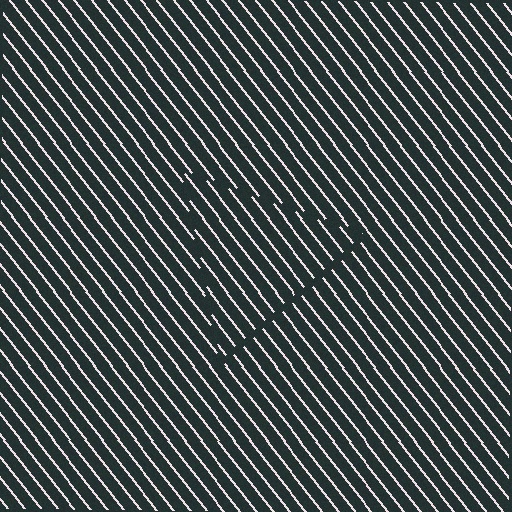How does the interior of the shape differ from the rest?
The interior of the shape contains the same grating, shifted by half a period — the contour is defined by the phase discontinuity where line-ends from the inner and outer gratings abut.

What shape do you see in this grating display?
An illusory triangle. The interior of the shape contains the same grating, shifted by half a period — the contour is defined by the phase discontinuity where line-ends from the inner and outer gratings abut.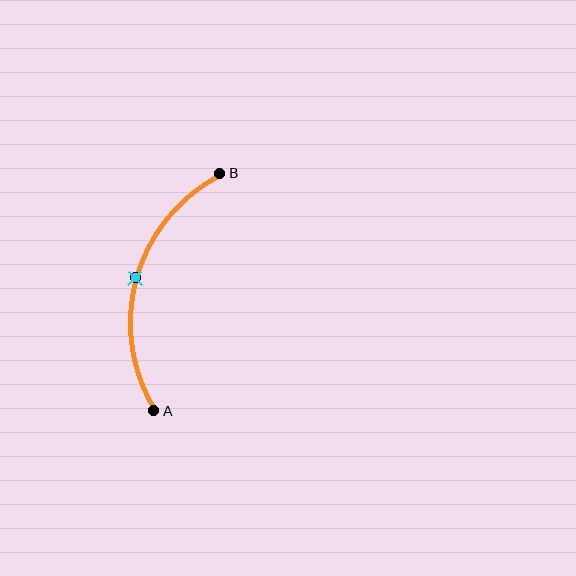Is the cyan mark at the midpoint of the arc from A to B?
Yes. The cyan mark lies on the arc at equal arc-length from both A and B — it is the arc midpoint.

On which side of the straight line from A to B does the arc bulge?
The arc bulges to the left of the straight line connecting A and B.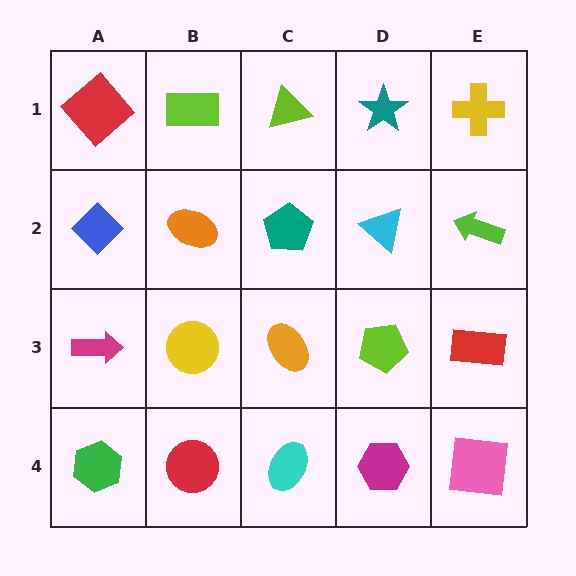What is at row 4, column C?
A cyan ellipse.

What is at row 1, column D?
A teal star.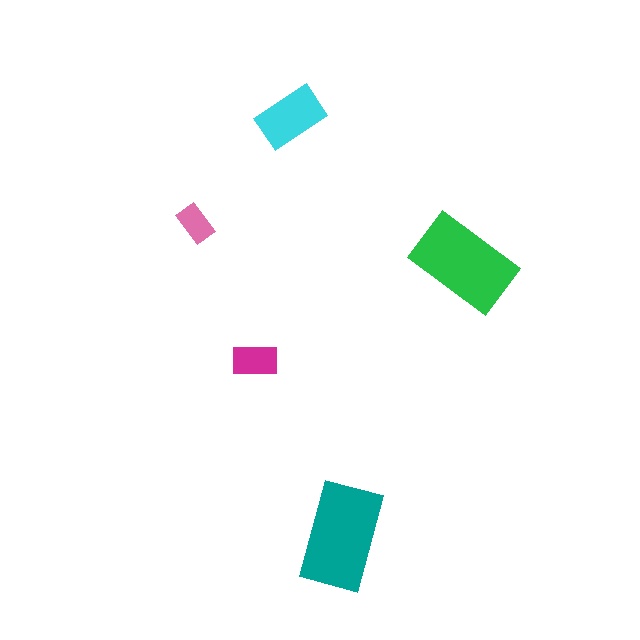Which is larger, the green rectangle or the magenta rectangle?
The green one.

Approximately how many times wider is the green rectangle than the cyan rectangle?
About 1.5 times wider.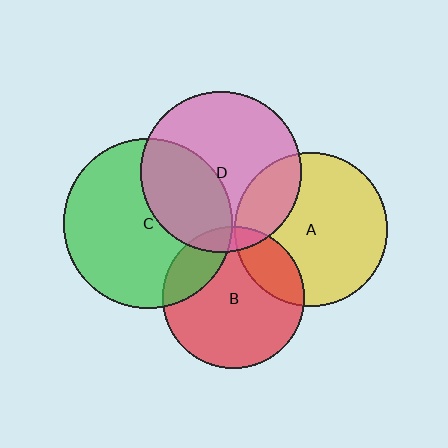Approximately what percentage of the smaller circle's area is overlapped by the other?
Approximately 20%.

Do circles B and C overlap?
Yes.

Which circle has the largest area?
Circle C (green).